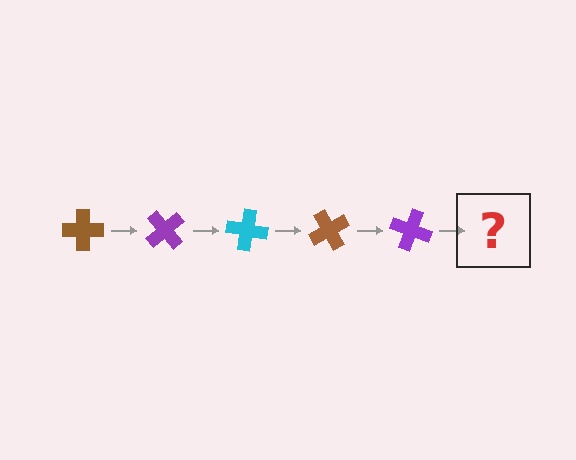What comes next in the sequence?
The next element should be a cyan cross, rotated 250 degrees from the start.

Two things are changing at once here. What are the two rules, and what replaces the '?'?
The two rules are that it rotates 50 degrees each step and the color cycles through brown, purple, and cyan. The '?' should be a cyan cross, rotated 250 degrees from the start.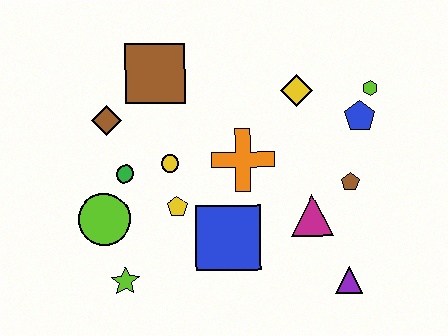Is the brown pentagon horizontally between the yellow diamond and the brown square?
No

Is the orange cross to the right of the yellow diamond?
No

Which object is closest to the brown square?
The brown diamond is closest to the brown square.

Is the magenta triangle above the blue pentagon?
No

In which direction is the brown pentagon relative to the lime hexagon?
The brown pentagon is below the lime hexagon.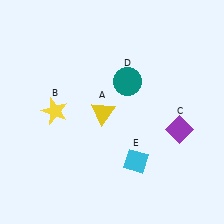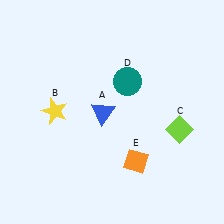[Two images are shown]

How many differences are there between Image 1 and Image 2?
There are 3 differences between the two images.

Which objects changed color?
A changed from yellow to blue. C changed from purple to lime. E changed from cyan to orange.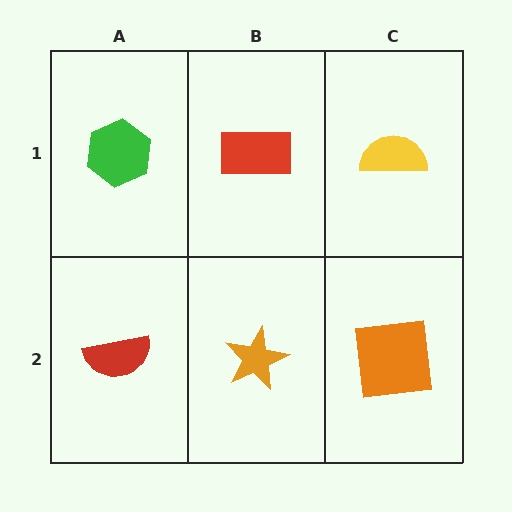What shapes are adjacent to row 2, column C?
A yellow semicircle (row 1, column C), an orange star (row 2, column B).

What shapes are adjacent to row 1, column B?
An orange star (row 2, column B), a green hexagon (row 1, column A), a yellow semicircle (row 1, column C).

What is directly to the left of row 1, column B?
A green hexagon.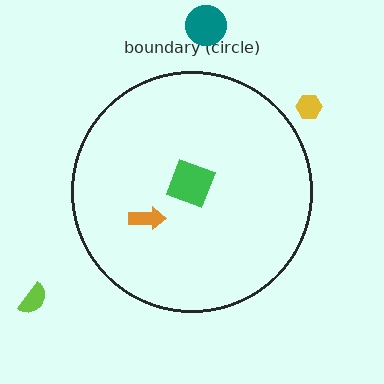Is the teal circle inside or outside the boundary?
Outside.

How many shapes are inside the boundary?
2 inside, 3 outside.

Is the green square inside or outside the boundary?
Inside.